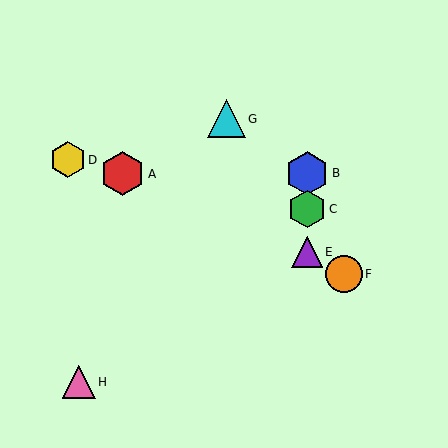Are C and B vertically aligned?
Yes, both are at x≈307.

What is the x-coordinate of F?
Object F is at x≈344.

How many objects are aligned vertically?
3 objects (B, C, E) are aligned vertically.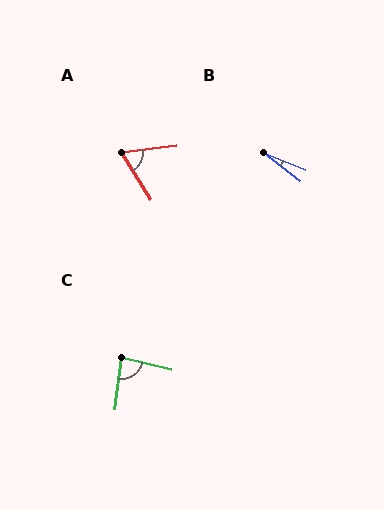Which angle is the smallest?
B, at approximately 16 degrees.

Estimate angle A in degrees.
Approximately 66 degrees.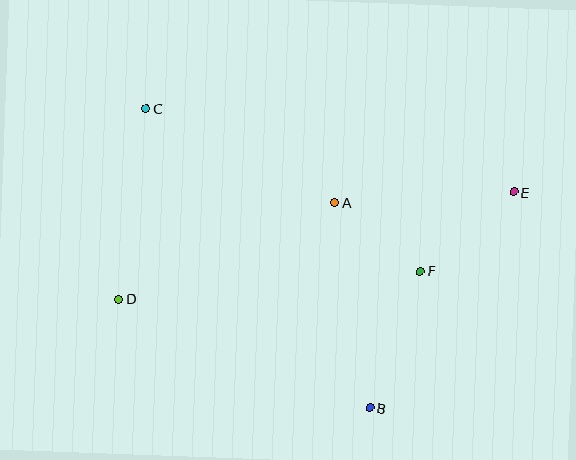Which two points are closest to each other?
Points A and F are closest to each other.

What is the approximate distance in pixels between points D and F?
The distance between D and F is approximately 302 pixels.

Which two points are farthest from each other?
Points D and E are farthest from each other.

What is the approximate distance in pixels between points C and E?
The distance between C and E is approximately 377 pixels.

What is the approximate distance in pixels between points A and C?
The distance between A and C is approximately 211 pixels.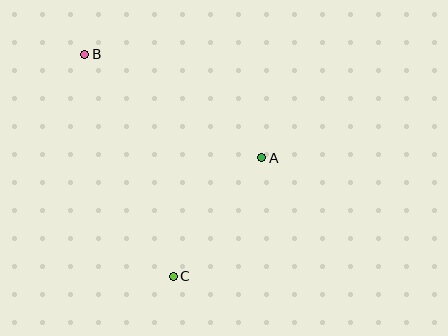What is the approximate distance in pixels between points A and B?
The distance between A and B is approximately 205 pixels.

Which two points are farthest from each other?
Points B and C are farthest from each other.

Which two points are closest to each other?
Points A and C are closest to each other.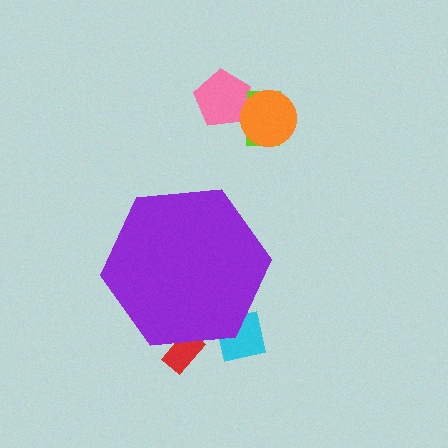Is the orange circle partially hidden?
No, the orange circle is fully visible.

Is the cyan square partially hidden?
Yes, the cyan square is partially hidden behind the purple hexagon.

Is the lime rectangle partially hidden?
No, the lime rectangle is fully visible.